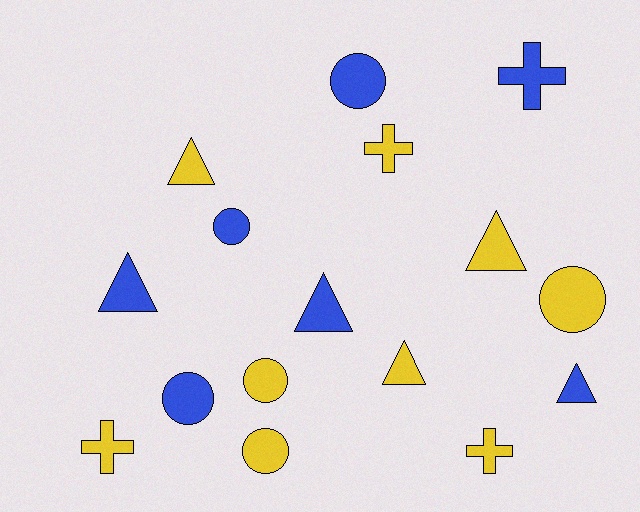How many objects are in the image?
There are 16 objects.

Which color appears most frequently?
Yellow, with 9 objects.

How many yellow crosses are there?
There are 3 yellow crosses.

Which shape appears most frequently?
Triangle, with 6 objects.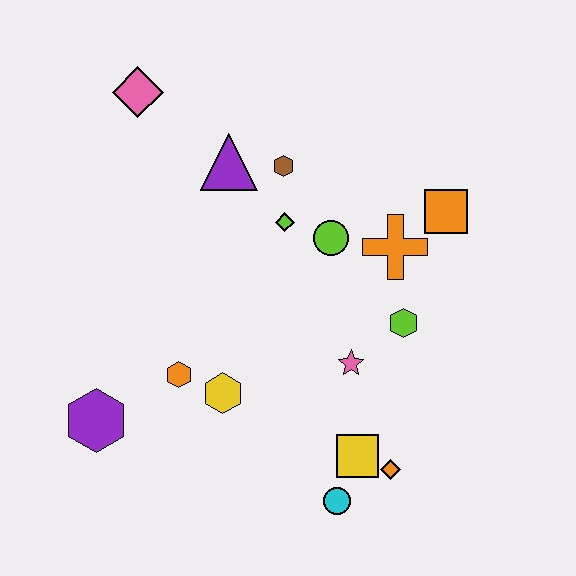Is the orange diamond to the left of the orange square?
Yes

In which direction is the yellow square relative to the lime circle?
The yellow square is below the lime circle.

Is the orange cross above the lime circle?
No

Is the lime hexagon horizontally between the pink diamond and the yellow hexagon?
No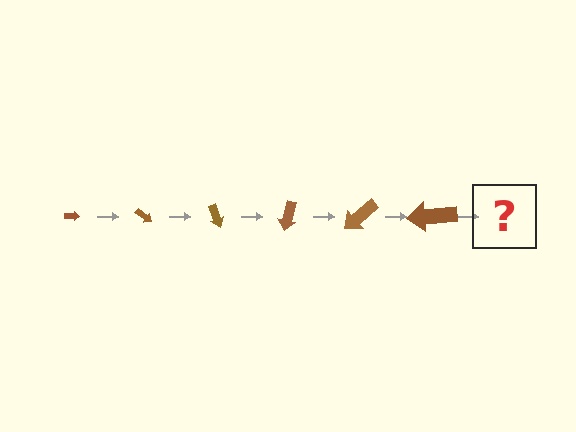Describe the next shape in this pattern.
It should be an arrow, larger than the previous one and rotated 210 degrees from the start.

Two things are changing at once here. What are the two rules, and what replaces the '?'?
The two rules are that the arrow grows larger each step and it rotates 35 degrees each step. The '?' should be an arrow, larger than the previous one and rotated 210 degrees from the start.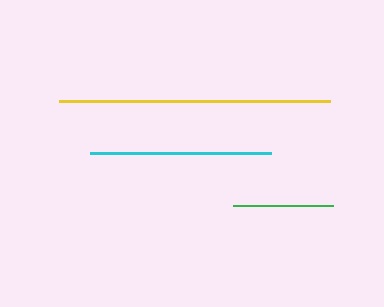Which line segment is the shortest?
The green line is the shortest at approximately 100 pixels.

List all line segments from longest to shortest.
From longest to shortest: yellow, cyan, green.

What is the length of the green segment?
The green segment is approximately 100 pixels long.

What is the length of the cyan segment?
The cyan segment is approximately 181 pixels long.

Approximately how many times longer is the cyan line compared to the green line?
The cyan line is approximately 1.8 times the length of the green line.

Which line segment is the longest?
The yellow line is the longest at approximately 271 pixels.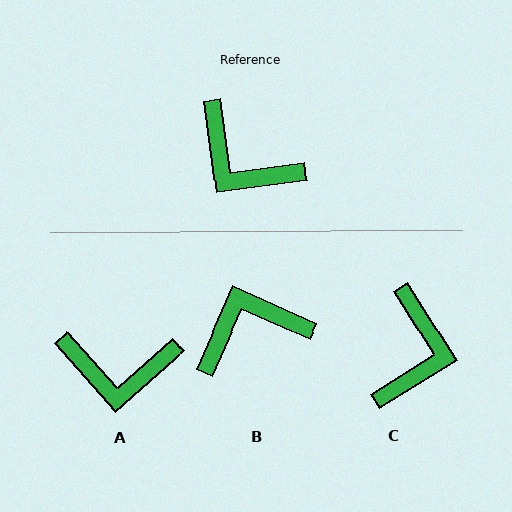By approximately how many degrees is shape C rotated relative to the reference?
Approximately 114 degrees counter-clockwise.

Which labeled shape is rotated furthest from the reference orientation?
B, about 122 degrees away.